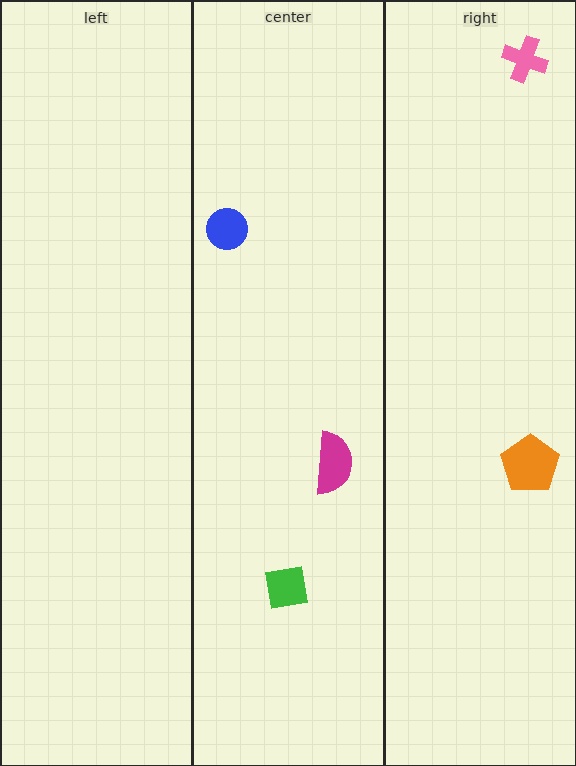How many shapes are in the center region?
3.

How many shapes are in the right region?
2.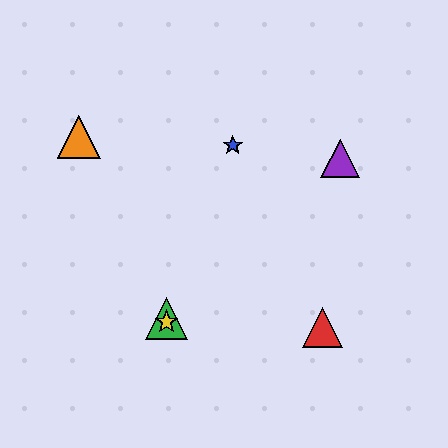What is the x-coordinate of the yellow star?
The yellow star is at x≈166.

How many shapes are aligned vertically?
2 shapes (the green triangle, the yellow star) are aligned vertically.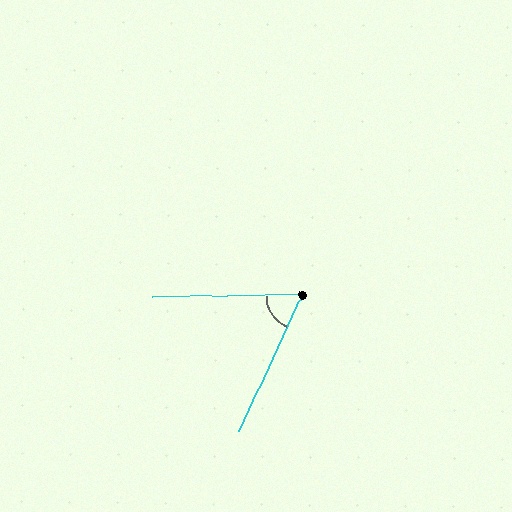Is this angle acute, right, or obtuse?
It is acute.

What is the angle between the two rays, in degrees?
Approximately 64 degrees.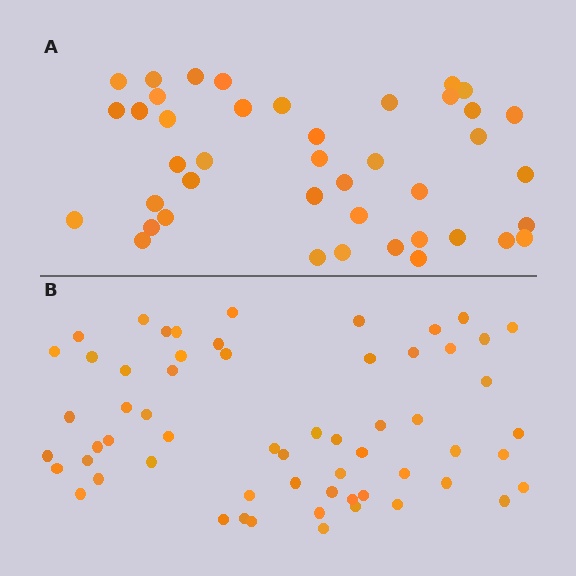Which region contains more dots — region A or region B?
Region B (the bottom region) has more dots.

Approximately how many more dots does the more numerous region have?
Region B has approximately 20 more dots than region A.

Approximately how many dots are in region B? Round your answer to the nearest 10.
About 60 dots.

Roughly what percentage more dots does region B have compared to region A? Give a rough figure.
About 45% more.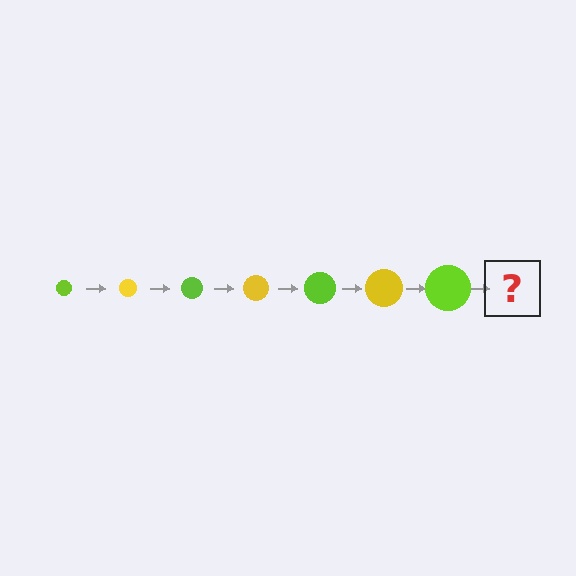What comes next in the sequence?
The next element should be a yellow circle, larger than the previous one.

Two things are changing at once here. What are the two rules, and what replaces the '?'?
The two rules are that the circle grows larger each step and the color cycles through lime and yellow. The '?' should be a yellow circle, larger than the previous one.